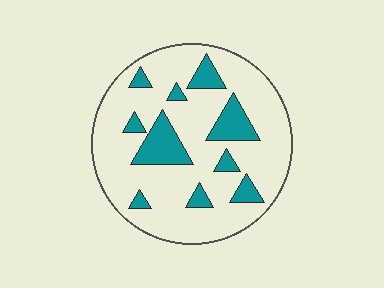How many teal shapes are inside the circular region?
10.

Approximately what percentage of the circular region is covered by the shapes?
Approximately 20%.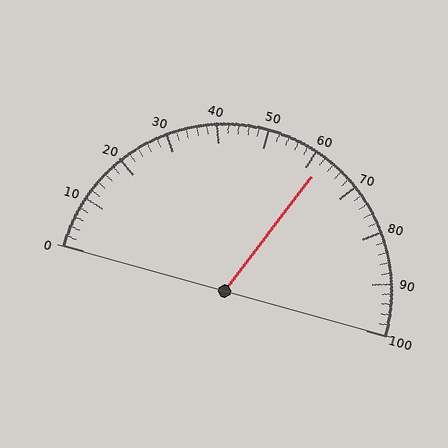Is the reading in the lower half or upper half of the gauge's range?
The reading is in the upper half of the range (0 to 100).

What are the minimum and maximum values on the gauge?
The gauge ranges from 0 to 100.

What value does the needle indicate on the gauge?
The needle indicates approximately 62.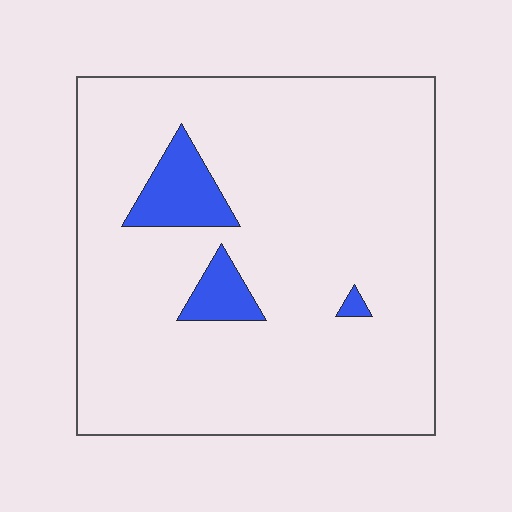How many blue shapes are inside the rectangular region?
3.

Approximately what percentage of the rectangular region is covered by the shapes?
Approximately 10%.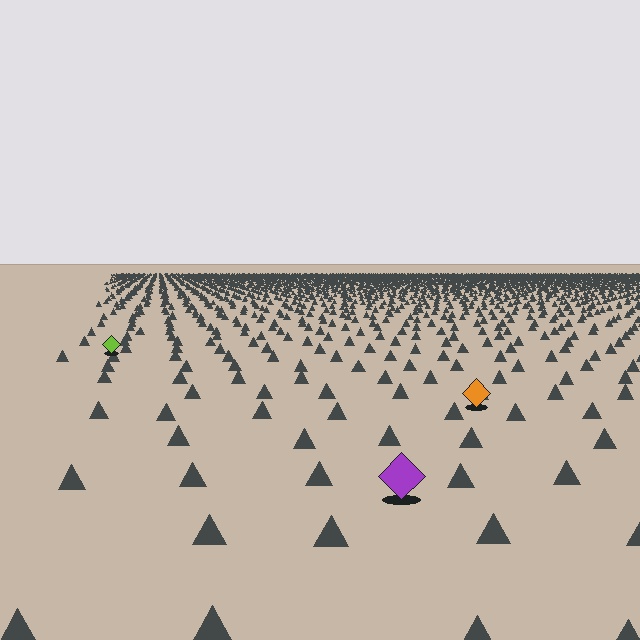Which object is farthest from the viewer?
The lime diamond is farthest from the viewer. It appears smaller and the ground texture around it is denser.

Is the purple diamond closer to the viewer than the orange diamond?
Yes. The purple diamond is closer — you can tell from the texture gradient: the ground texture is coarser near it.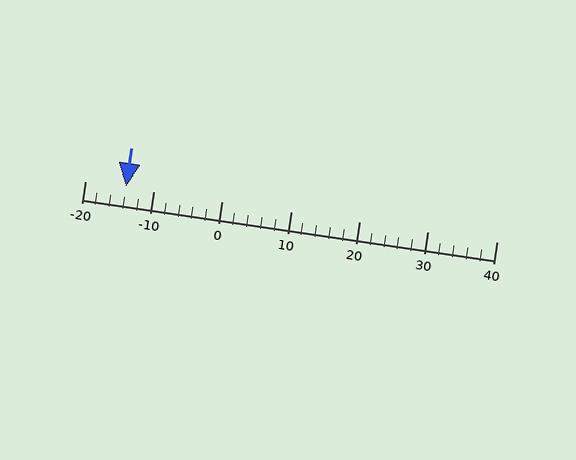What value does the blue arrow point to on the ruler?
The blue arrow points to approximately -14.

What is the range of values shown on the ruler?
The ruler shows values from -20 to 40.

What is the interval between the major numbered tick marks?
The major tick marks are spaced 10 units apart.